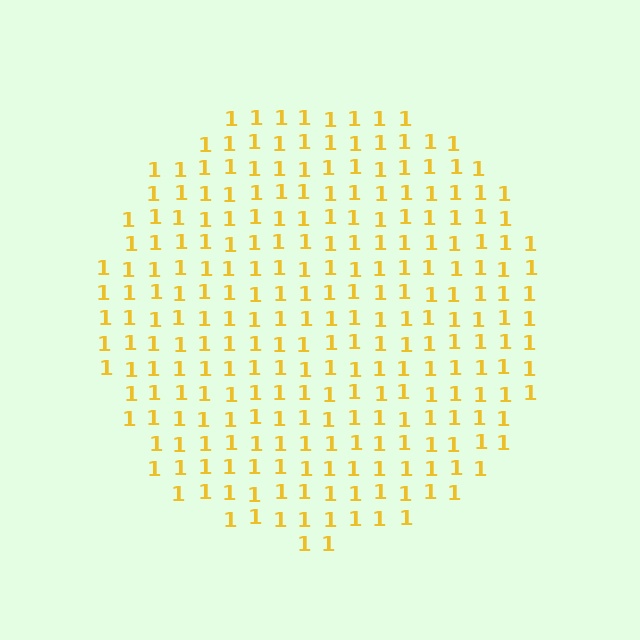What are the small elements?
The small elements are digit 1's.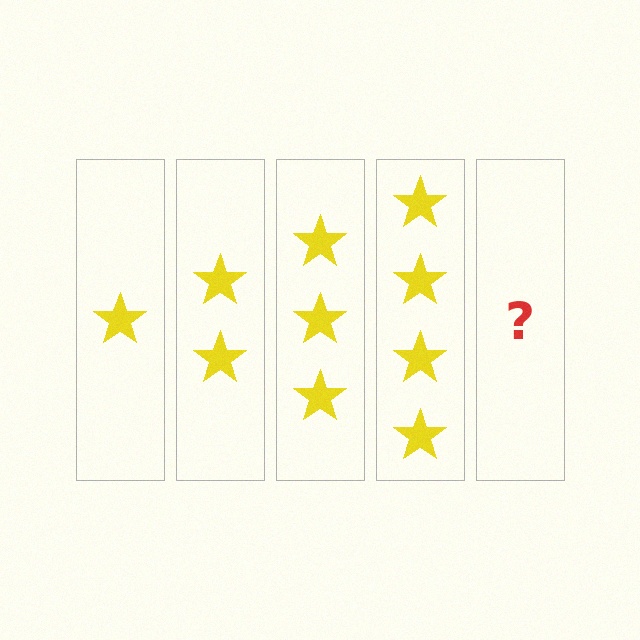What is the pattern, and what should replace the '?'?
The pattern is that each step adds one more star. The '?' should be 5 stars.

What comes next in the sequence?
The next element should be 5 stars.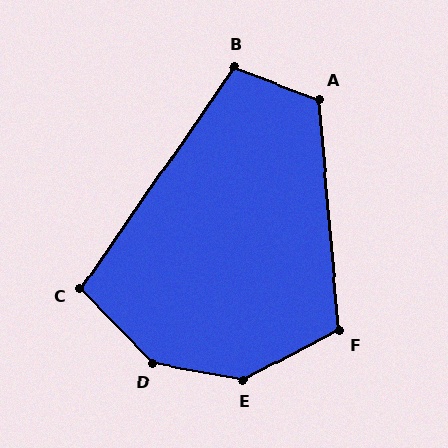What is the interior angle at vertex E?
Approximately 143 degrees (obtuse).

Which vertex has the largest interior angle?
D, at approximately 144 degrees.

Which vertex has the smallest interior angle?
C, at approximately 102 degrees.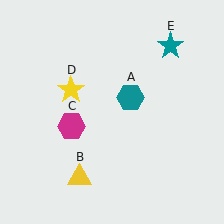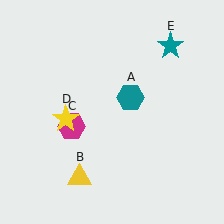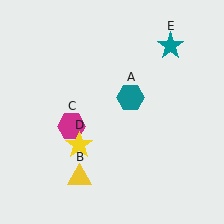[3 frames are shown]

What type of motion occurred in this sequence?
The yellow star (object D) rotated counterclockwise around the center of the scene.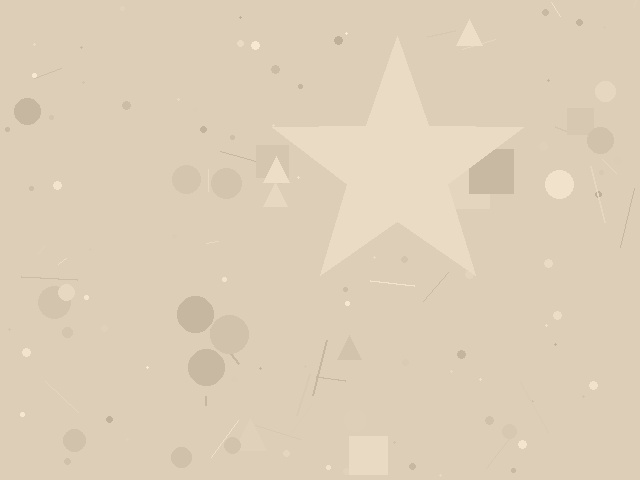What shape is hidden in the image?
A star is hidden in the image.